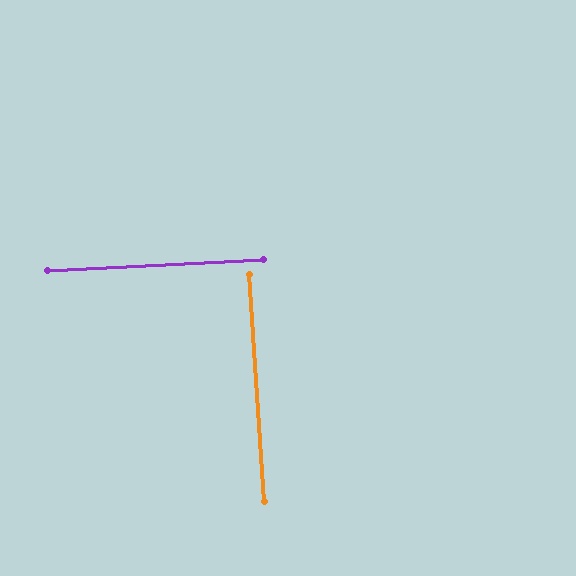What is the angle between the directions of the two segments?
Approximately 89 degrees.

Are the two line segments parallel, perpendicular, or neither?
Perpendicular — they meet at approximately 89°.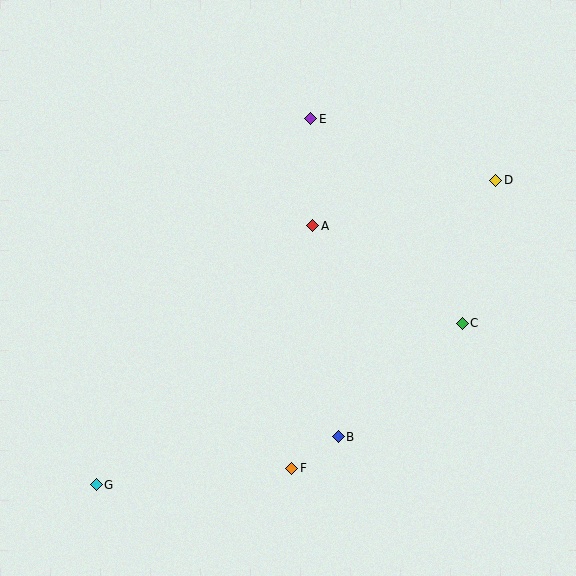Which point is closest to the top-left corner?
Point E is closest to the top-left corner.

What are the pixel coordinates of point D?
Point D is at (496, 180).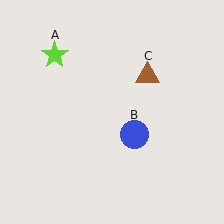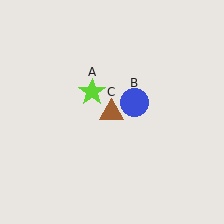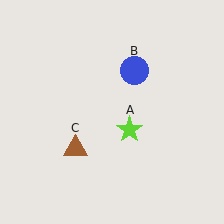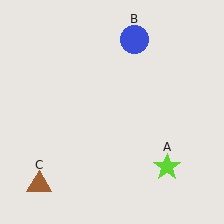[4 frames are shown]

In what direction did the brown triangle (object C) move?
The brown triangle (object C) moved down and to the left.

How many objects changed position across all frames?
3 objects changed position: lime star (object A), blue circle (object B), brown triangle (object C).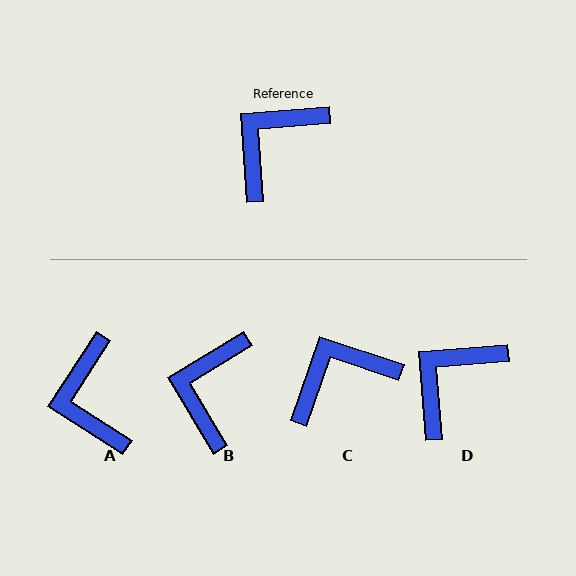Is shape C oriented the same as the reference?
No, it is off by about 23 degrees.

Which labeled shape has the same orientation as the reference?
D.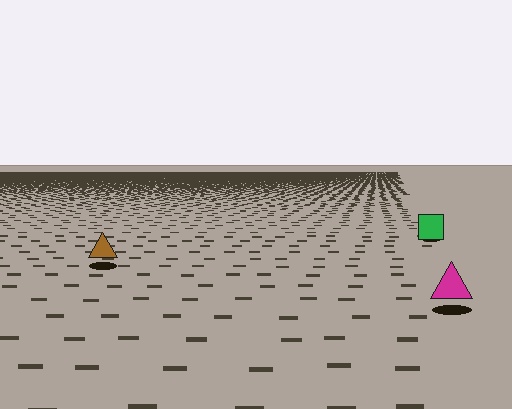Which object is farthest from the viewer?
The green square is farthest from the viewer. It appears smaller and the ground texture around it is denser.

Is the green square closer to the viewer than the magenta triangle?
No. The magenta triangle is closer — you can tell from the texture gradient: the ground texture is coarser near it.